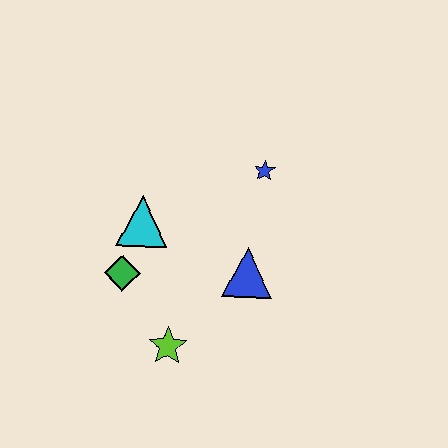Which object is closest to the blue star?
The blue triangle is closest to the blue star.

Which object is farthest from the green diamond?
The blue star is farthest from the green diamond.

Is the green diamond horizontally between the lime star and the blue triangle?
No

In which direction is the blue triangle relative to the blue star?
The blue triangle is below the blue star.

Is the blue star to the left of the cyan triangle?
No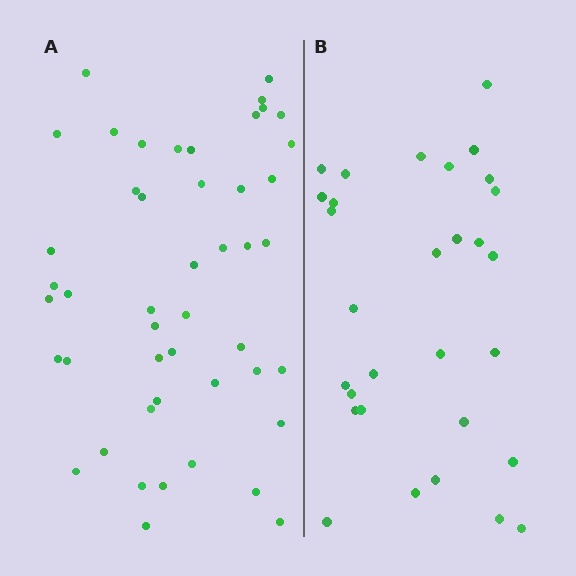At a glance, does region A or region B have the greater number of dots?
Region A (the left region) has more dots.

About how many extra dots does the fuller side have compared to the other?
Region A has approximately 15 more dots than region B.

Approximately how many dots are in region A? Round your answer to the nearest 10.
About 50 dots. (The exact count is 47, which rounds to 50.)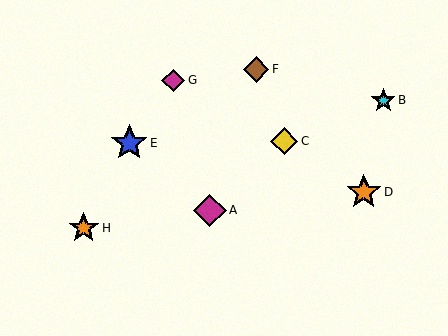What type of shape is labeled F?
Shape F is a brown diamond.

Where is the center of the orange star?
The center of the orange star is at (364, 192).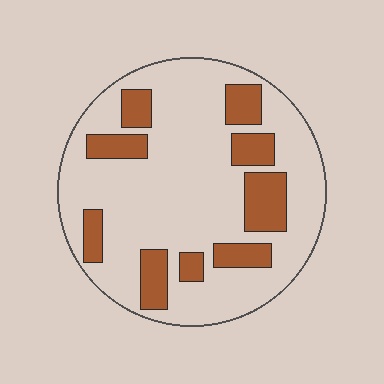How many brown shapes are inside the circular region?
9.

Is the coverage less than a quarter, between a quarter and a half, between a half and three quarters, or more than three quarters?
Less than a quarter.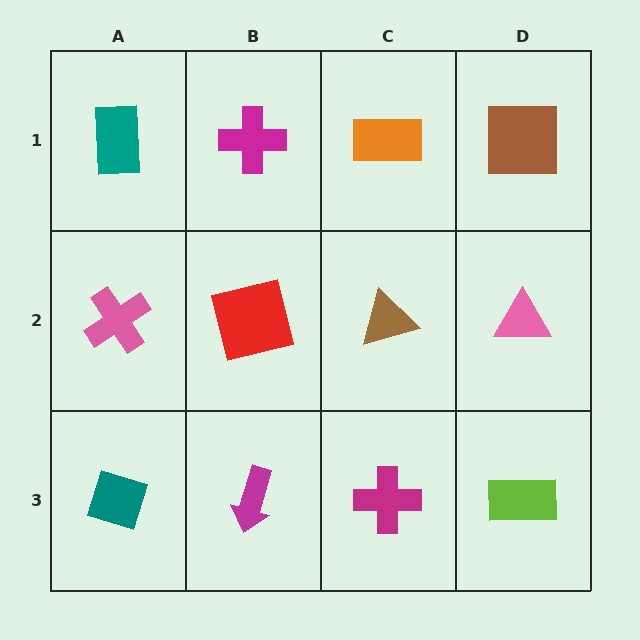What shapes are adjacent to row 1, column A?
A pink cross (row 2, column A), a magenta cross (row 1, column B).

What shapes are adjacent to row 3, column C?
A brown triangle (row 2, column C), a magenta arrow (row 3, column B), a lime rectangle (row 3, column D).